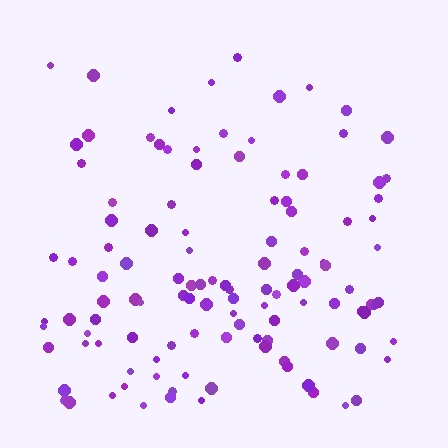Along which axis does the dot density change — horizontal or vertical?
Vertical.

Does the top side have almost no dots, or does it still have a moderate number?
Still a moderate number, just noticeably fewer than the bottom.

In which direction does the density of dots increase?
From top to bottom, with the bottom side densest.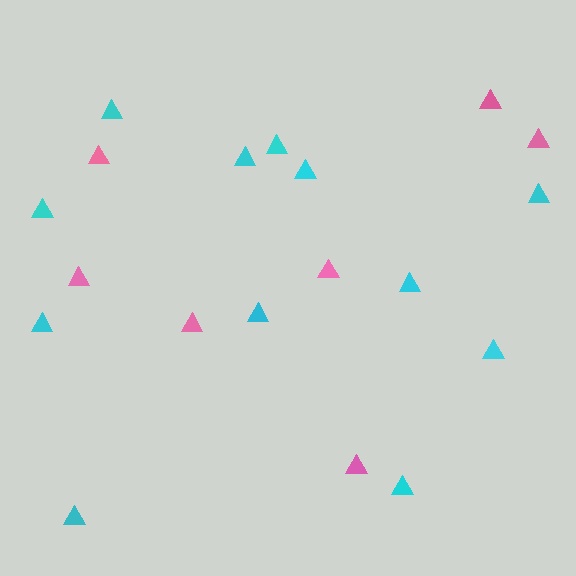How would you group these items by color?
There are 2 groups: one group of cyan triangles (12) and one group of pink triangles (7).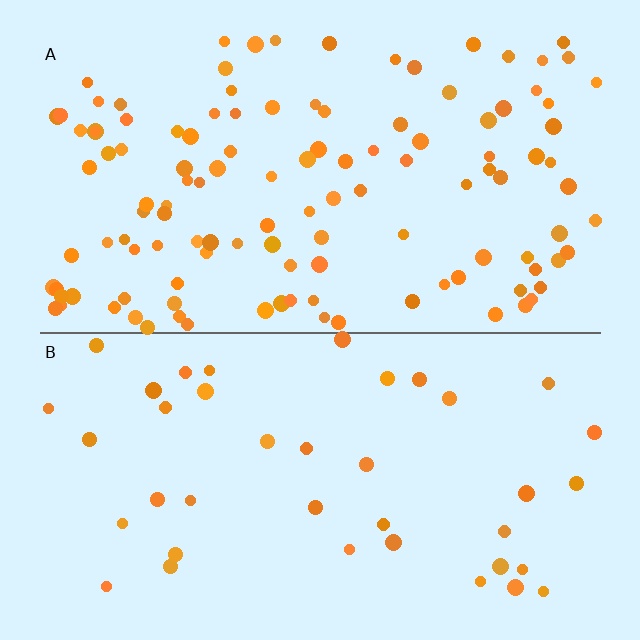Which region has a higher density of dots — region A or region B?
A (the top).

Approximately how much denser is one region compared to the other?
Approximately 3.0× — region A over region B.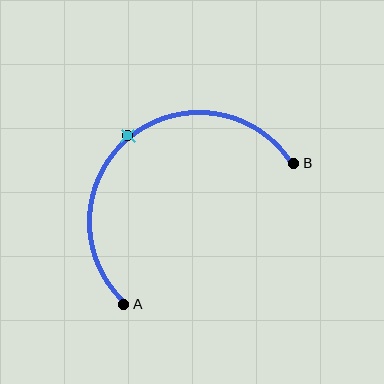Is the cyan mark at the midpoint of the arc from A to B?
Yes. The cyan mark lies on the arc at equal arc-length from both A and B — it is the arc midpoint.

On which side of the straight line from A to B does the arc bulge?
The arc bulges above and to the left of the straight line connecting A and B.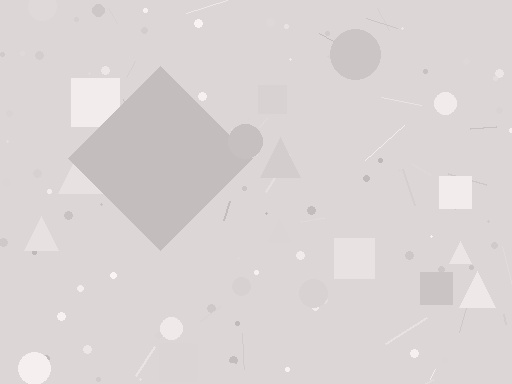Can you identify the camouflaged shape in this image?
The camouflaged shape is a diamond.